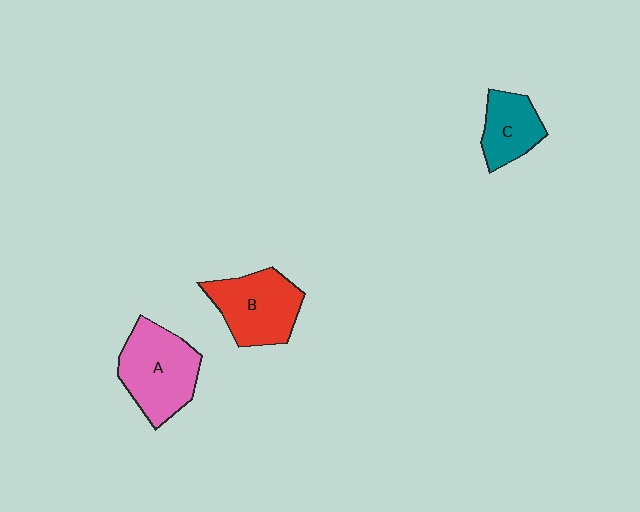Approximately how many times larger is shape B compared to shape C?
Approximately 1.5 times.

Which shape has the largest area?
Shape A (pink).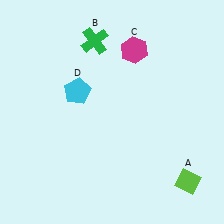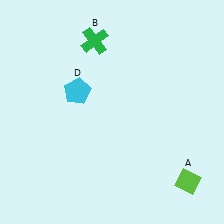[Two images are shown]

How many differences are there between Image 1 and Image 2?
There is 1 difference between the two images.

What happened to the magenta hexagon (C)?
The magenta hexagon (C) was removed in Image 2. It was in the top-right area of Image 1.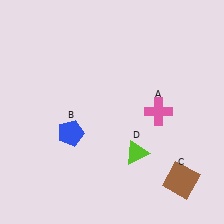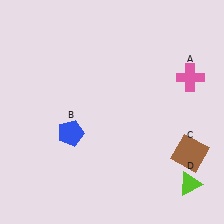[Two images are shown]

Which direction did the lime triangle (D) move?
The lime triangle (D) moved right.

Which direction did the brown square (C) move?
The brown square (C) moved up.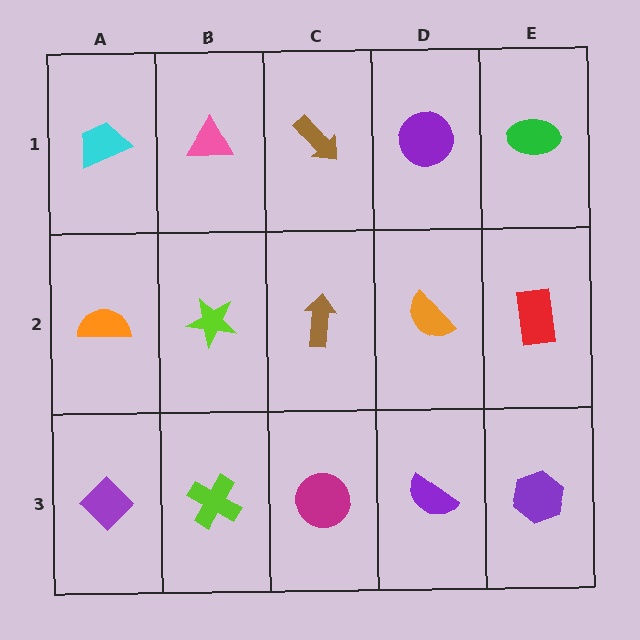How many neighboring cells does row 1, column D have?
3.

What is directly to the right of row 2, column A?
A lime star.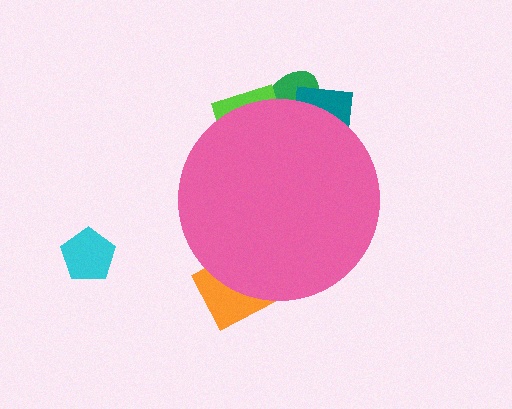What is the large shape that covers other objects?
A pink circle.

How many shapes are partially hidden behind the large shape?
4 shapes are partially hidden.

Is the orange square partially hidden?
Yes, the orange square is partially hidden behind the pink circle.